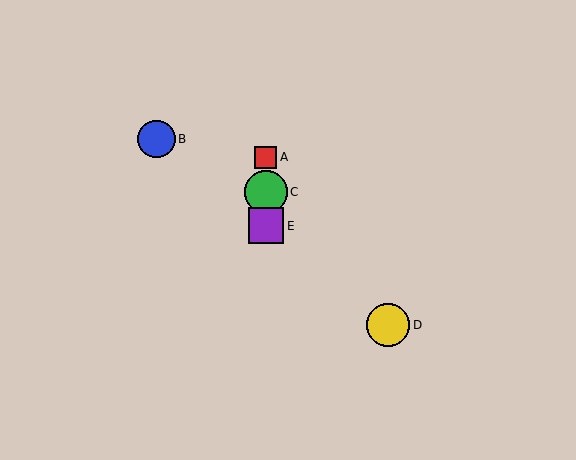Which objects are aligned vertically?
Objects A, C, E are aligned vertically.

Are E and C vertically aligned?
Yes, both are at x≈266.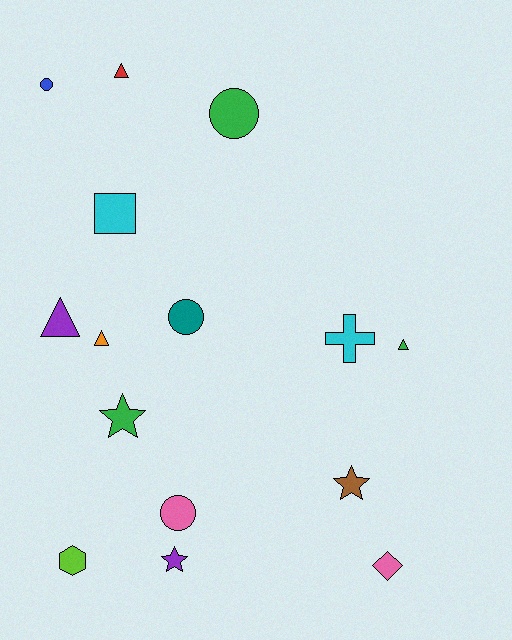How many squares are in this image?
There is 1 square.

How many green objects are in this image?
There are 3 green objects.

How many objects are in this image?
There are 15 objects.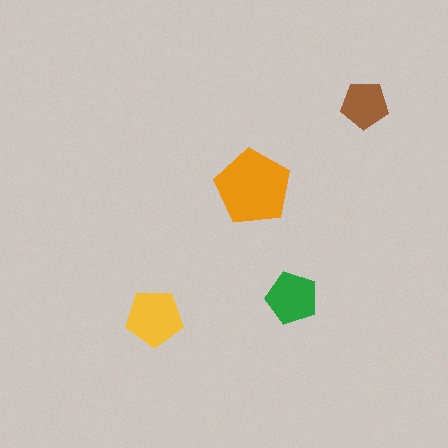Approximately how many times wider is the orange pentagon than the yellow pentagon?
About 1.5 times wider.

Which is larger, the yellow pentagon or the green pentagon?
The yellow one.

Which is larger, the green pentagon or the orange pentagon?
The orange one.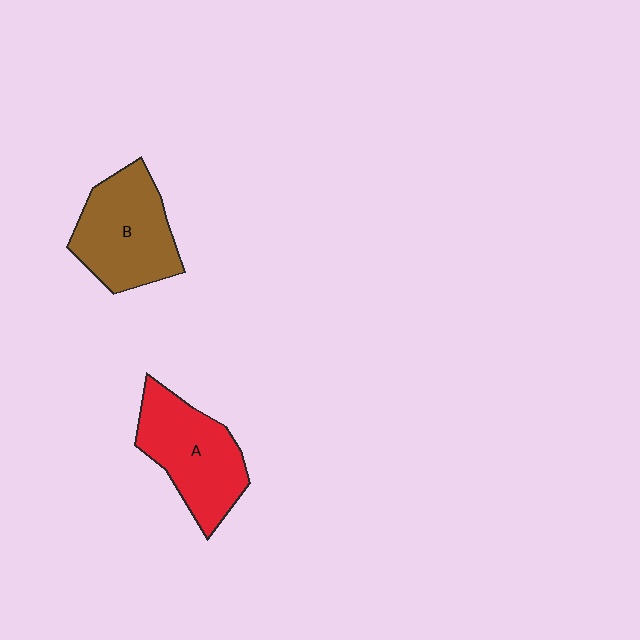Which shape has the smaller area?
Shape A (red).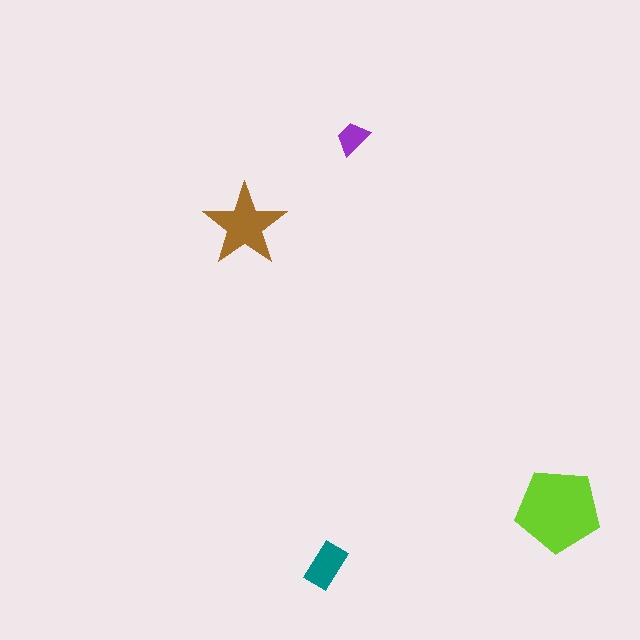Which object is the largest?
The lime pentagon.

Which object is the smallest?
The purple trapezoid.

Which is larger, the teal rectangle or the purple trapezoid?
The teal rectangle.